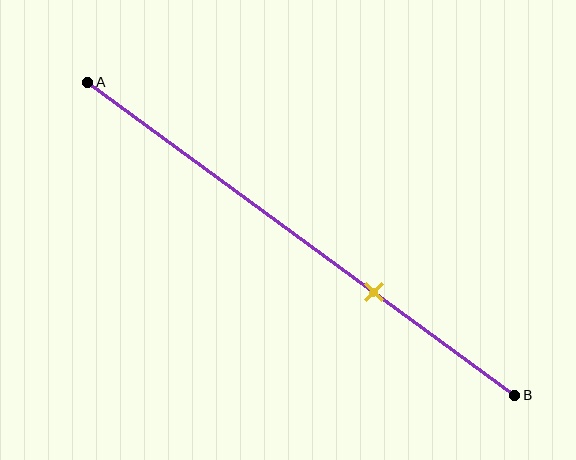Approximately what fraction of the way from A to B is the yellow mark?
The yellow mark is approximately 65% of the way from A to B.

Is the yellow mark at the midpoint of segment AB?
No, the mark is at about 65% from A, not at the 50% midpoint.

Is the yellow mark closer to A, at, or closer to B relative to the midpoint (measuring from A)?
The yellow mark is closer to point B than the midpoint of segment AB.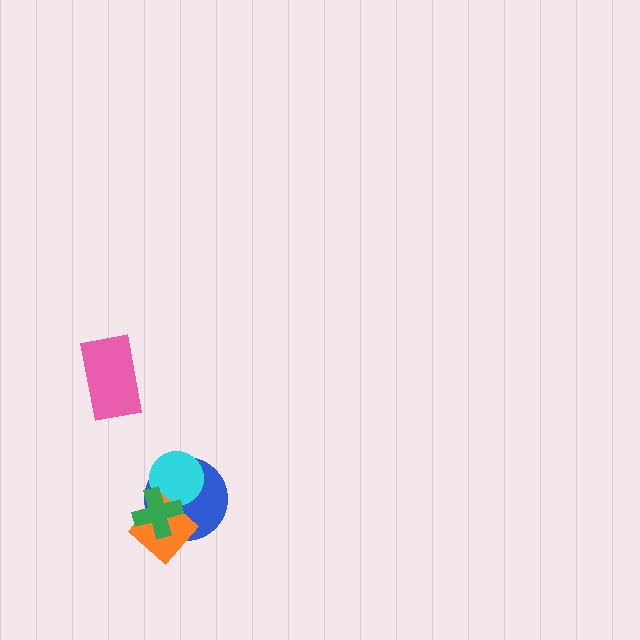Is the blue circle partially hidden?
Yes, it is partially covered by another shape.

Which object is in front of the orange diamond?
The green cross is in front of the orange diamond.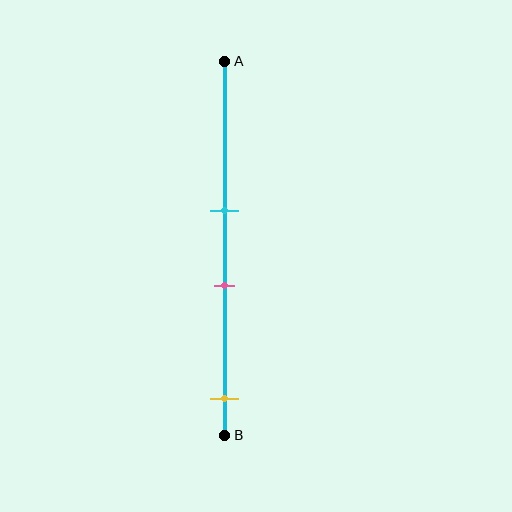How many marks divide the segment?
There are 3 marks dividing the segment.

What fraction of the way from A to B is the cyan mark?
The cyan mark is approximately 40% (0.4) of the way from A to B.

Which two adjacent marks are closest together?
The cyan and pink marks are the closest adjacent pair.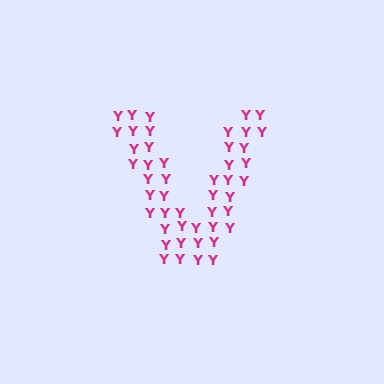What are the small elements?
The small elements are letter Y's.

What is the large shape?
The large shape is the letter V.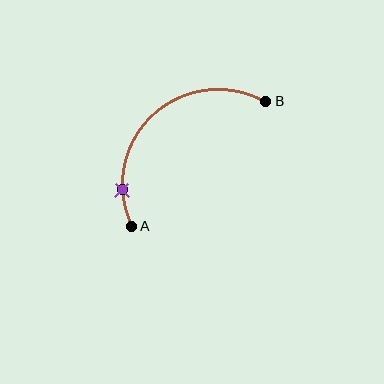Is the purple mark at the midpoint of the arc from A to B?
No. The purple mark lies on the arc but is closer to endpoint A. The arc midpoint would be at the point on the curve equidistant along the arc from both A and B.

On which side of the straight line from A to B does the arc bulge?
The arc bulges above and to the left of the straight line connecting A and B.